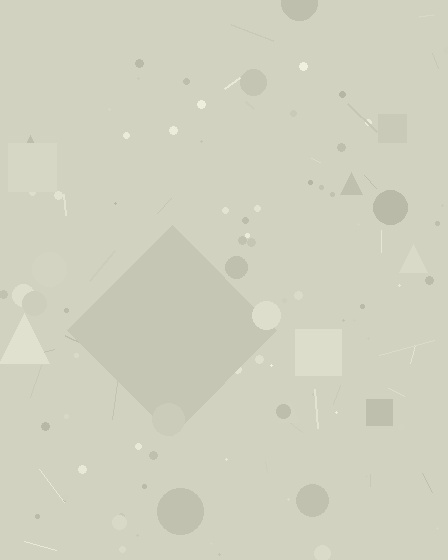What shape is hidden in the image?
A diamond is hidden in the image.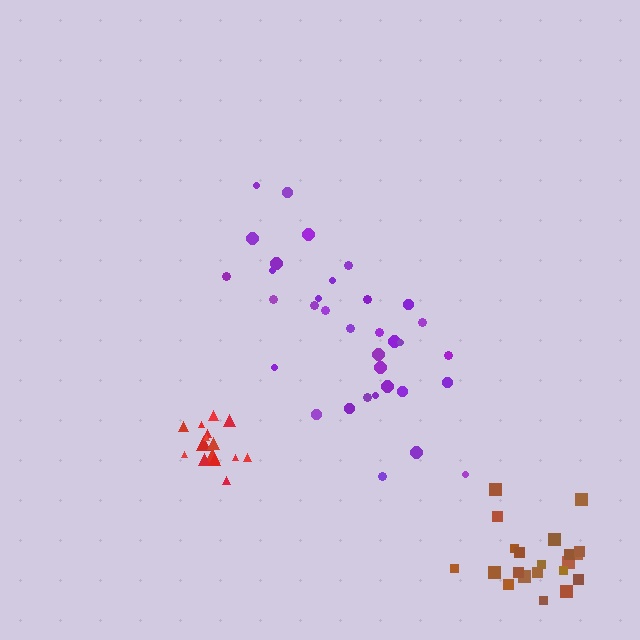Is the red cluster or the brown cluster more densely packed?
Red.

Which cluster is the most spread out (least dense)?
Purple.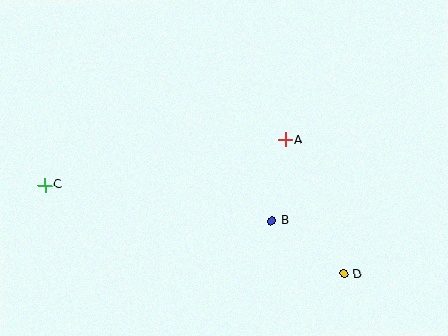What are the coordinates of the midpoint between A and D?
The midpoint between A and D is at (314, 207).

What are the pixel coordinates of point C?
Point C is at (45, 185).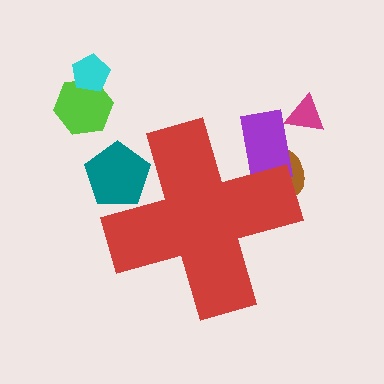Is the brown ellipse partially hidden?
Yes, the brown ellipse is partially hidden behind the red cross.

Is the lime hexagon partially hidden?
No, the lime hexagon is fully visible.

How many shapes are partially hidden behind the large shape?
3 shapes are partially hidden.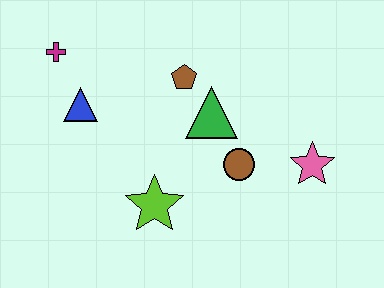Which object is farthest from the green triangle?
The magenta cross is farthest from the green triangle.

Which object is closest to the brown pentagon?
The green triangle is closest to the brown pentagon.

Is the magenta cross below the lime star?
No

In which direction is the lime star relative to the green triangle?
The lime star is below the green triangle.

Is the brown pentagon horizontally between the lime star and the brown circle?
Yes